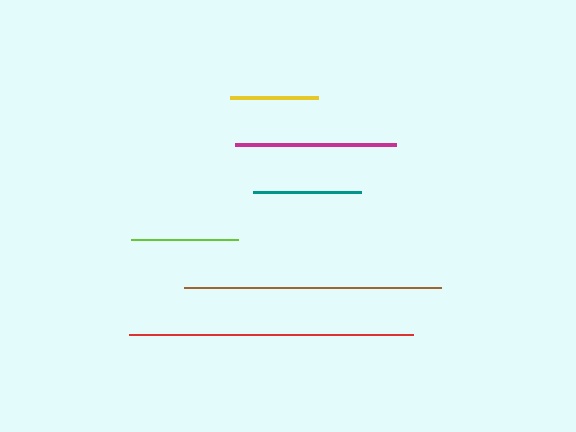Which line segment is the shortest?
The yellow line is the shortest at approximately 88 pixels.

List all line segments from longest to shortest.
From longest to shortest: red, brown, magenta, teal, lime, yellow.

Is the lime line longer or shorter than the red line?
The red line is longer than the lime line.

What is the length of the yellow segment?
The yellow segment is approximately 88 pixels long.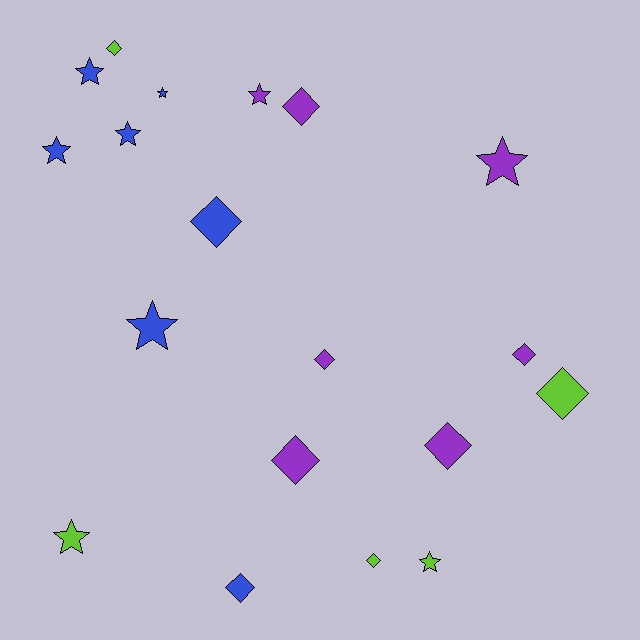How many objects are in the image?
There are 19 objects.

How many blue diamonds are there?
There are 2 blue diamonds.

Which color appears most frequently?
Purple, with 7 objects.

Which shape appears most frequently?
Diamond, with 10 objects.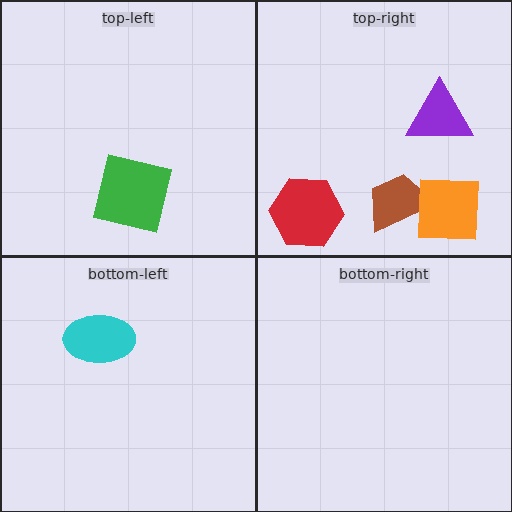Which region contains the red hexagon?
The top-right region.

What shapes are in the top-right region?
The brown trapezoid, the red hexagon, the orange square, the purple triangle.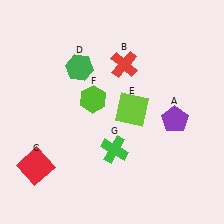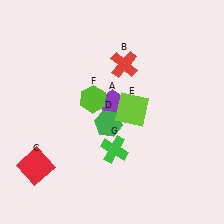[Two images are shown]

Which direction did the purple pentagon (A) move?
The purple pentagon (A) moved left.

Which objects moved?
The objects that moved are: the purple pentagon (A), the green hexagon (D).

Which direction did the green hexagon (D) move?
The green hexagon (D) moved down.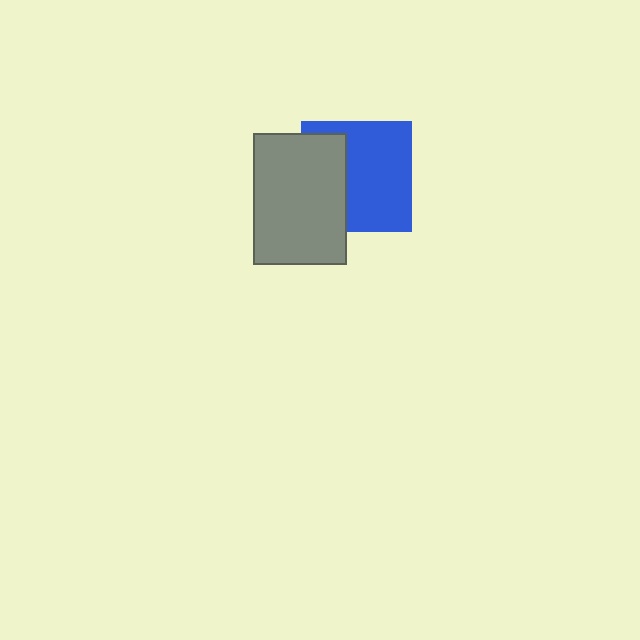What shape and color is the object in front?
The object in front is a gray rectangle.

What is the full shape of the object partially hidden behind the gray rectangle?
The partially hidden object is a blue square.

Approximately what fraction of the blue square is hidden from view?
Roughly 37% of the blue square is hidden behind the gray rectangle.